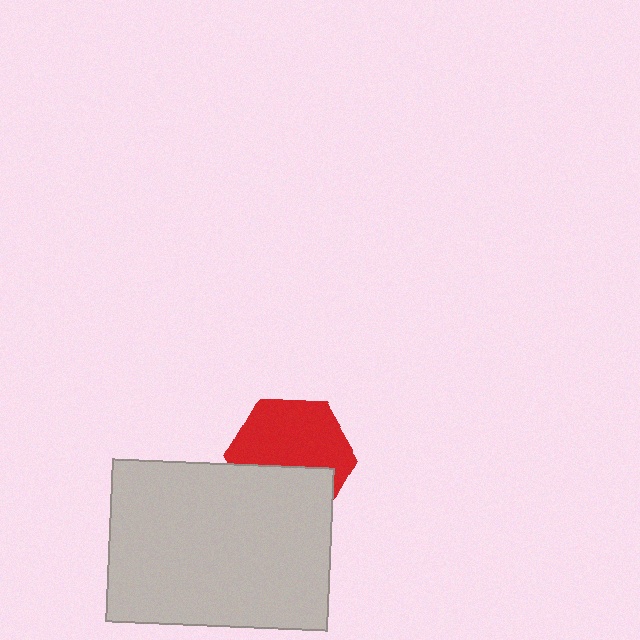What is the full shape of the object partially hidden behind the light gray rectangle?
The partially hidden object is a red hexagon.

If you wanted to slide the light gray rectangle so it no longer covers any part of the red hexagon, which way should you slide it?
Slide it down — that is the most direct way to separate the two shapes.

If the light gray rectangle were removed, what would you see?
You would see the complete red hexagon.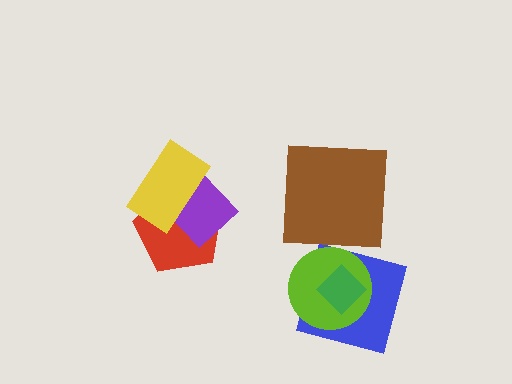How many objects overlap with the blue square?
2 objects overlap with the blue square.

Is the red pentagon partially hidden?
Yes, it is partially covered by another shape.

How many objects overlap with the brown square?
0 objects overlap with the brown square.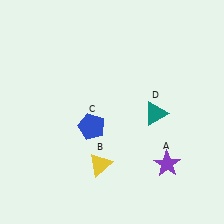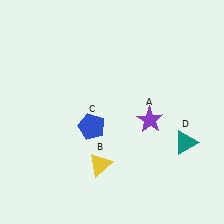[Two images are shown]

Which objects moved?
The objects that moved are: the purple star (A), the teal triangle (D).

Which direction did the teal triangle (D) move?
The teal triangle (D) moved right.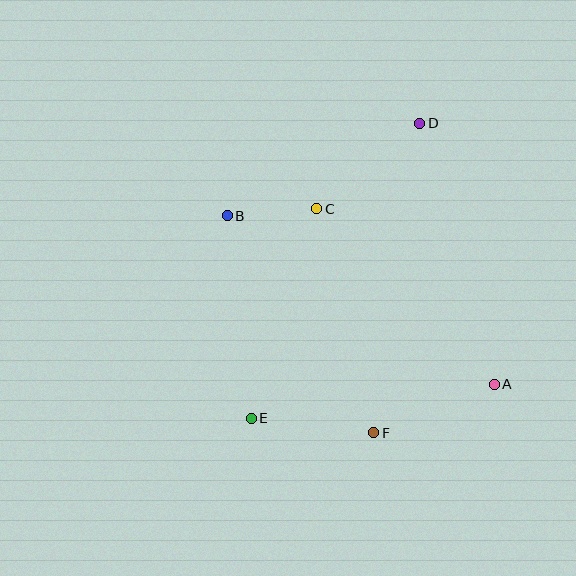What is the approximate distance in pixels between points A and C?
The distance between A and C is approximately 250 pixels.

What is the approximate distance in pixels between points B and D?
The distance between B and D is approximately 213 pixels.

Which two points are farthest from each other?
Points D and E are farthest from each other.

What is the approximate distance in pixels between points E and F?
The distance between E and F is approximately 123 pixels.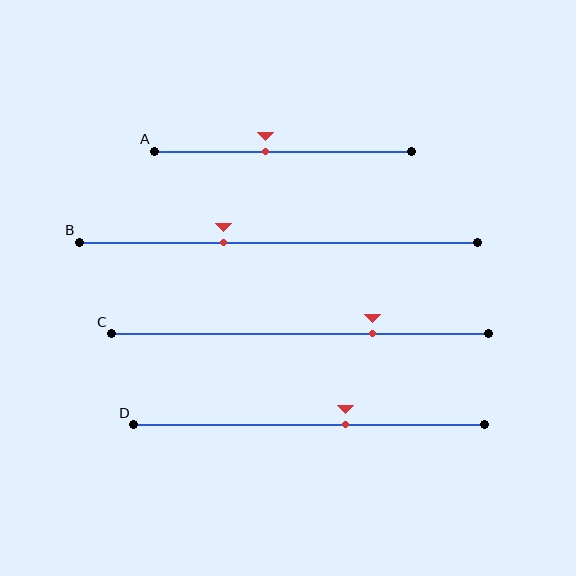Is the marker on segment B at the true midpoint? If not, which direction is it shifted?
No, the marker on segment B is shifted to the left by about 14% of the segment length.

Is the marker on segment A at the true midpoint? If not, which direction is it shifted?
No, the marker on segment A is shifted to the left by about 7% of the segment length.